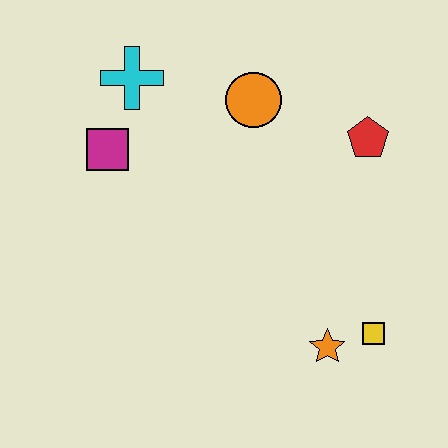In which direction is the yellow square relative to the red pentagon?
The yellow square is below the red pentagon.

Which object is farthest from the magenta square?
The yellow square is farthest from the magenta square.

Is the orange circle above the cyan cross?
No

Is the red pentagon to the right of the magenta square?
Yes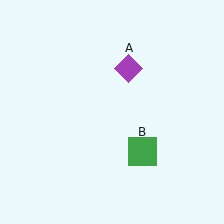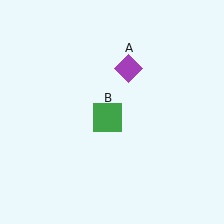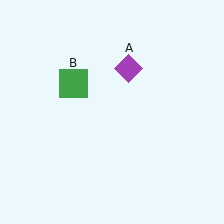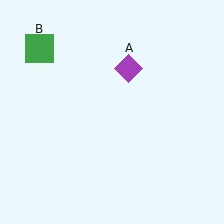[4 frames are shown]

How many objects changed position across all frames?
1 object changed position: green square (object B).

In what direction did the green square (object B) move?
The green square (object B) moved up and to the left.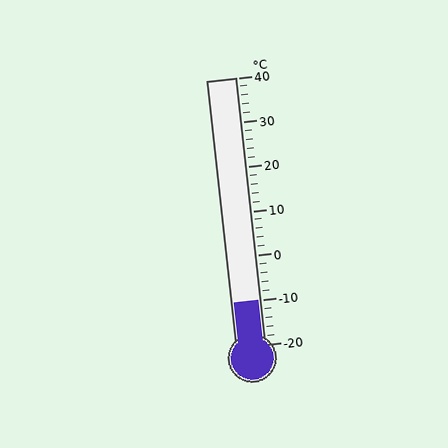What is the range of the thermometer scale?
The thermometer scale ranges from -20°C to 40°C.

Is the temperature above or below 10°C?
The temperature is below 10°C.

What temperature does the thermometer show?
The thermometer shows approximately -10°C.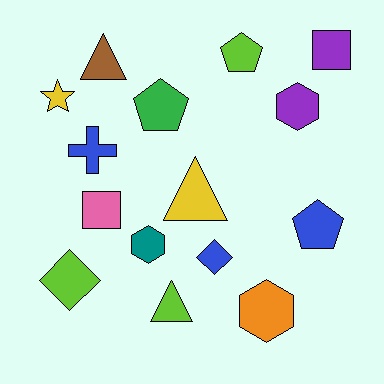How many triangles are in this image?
There are 3 triangles.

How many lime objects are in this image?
There are 3 lime objects.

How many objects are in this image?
There are 15 objects.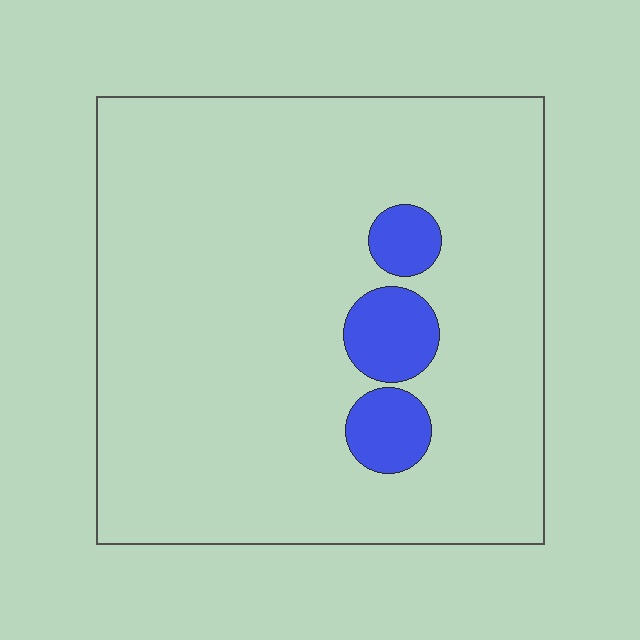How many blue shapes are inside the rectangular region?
3.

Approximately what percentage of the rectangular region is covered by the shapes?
Approximately 10%.